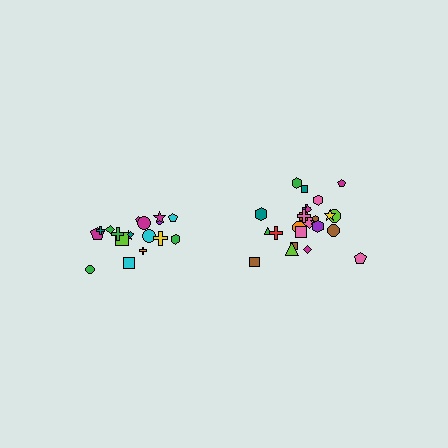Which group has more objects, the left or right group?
The right group.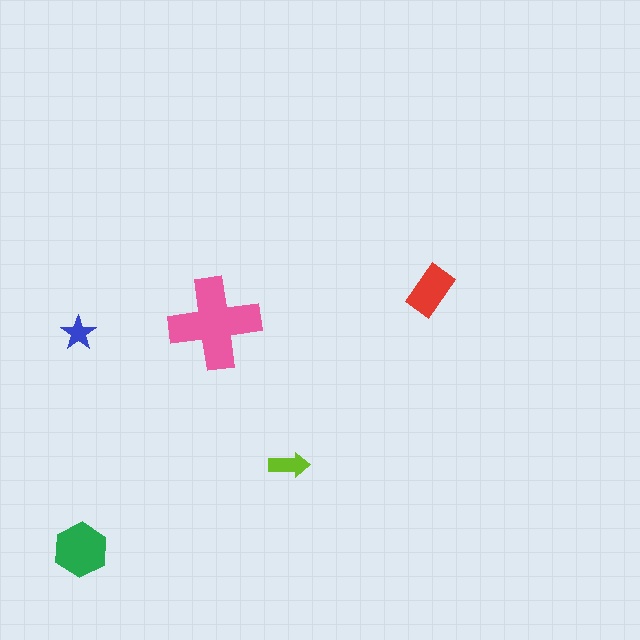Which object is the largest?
The pink cross.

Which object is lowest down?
The green hexagon is bottommost.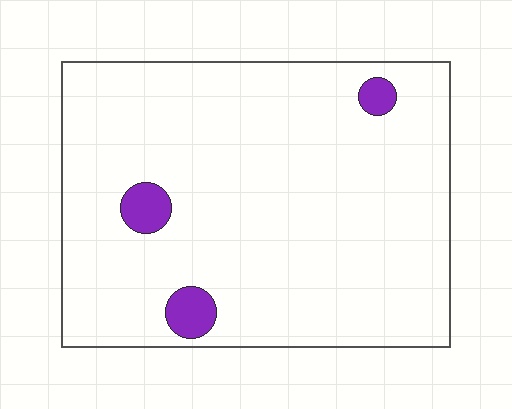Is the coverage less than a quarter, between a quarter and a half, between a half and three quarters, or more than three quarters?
Less than a quarter.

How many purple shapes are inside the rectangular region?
3.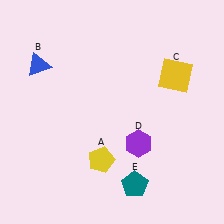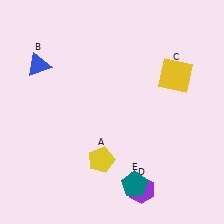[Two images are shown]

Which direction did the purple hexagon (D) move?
The purple hexagon (D) moved down.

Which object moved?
The purple hexagon (D) moved down.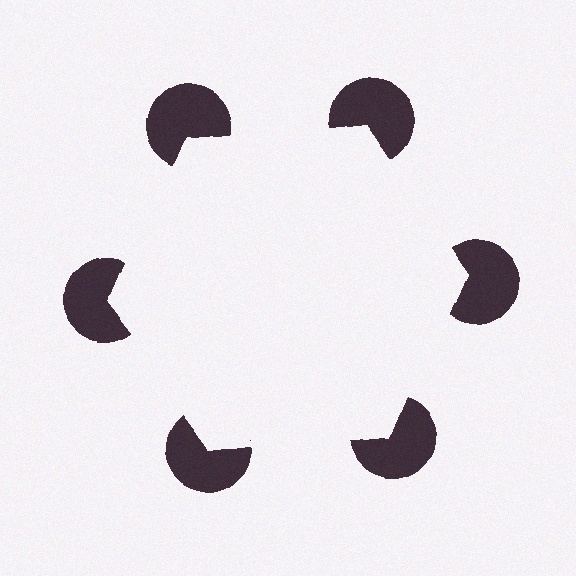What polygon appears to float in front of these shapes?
An illusory hexagon — its edges are inferred from the aligned wedge cuts in the pac-man discs, not physically drawn.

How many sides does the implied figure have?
6 sides.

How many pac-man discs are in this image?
There are 6 — one at each vertex of the illusory hexagon.